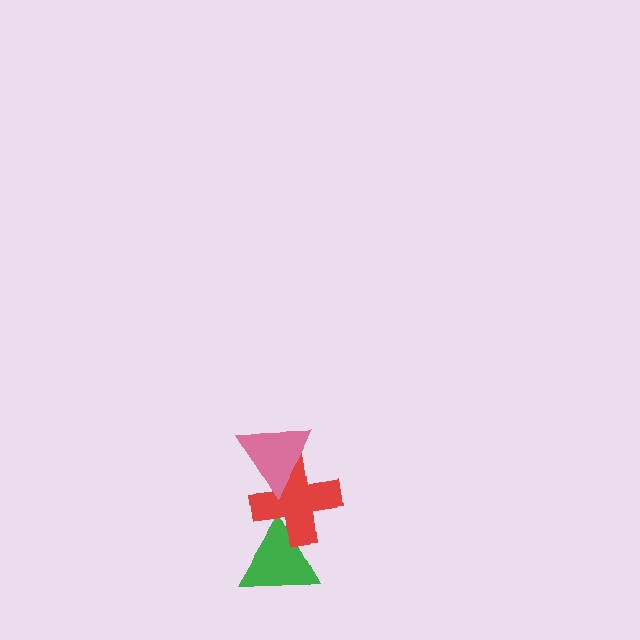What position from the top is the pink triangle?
The pink triangle is 1st from the top.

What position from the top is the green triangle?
The green triangle is 3rd from the top.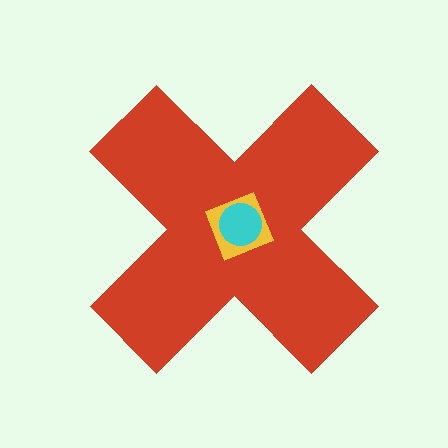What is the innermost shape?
The cyan circle.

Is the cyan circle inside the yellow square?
Yes.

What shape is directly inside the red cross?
The yellow square.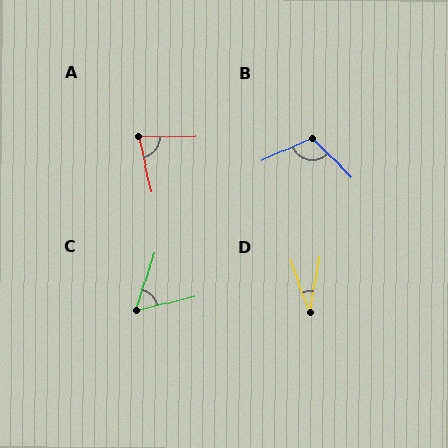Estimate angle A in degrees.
Approximately 77 degrees.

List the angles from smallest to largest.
D (30°), C (58°), A (77°), B (110°).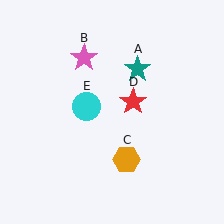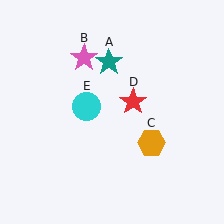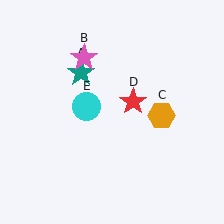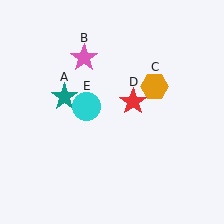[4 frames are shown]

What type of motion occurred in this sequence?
The teal star (object A), orange hexagon (object C) rotated counterclockwise around the center of the scene.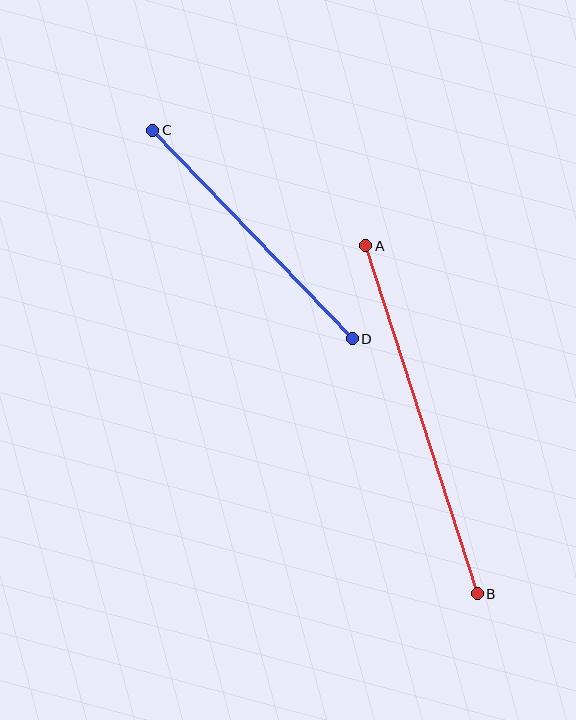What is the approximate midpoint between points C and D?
The midpoint is at approximately (252, 234) pixels.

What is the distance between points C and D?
The distance is approximately 288 pixels.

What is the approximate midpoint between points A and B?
The midpoint is at approximately (422, 420) pixels.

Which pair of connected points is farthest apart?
Points A and B are farthest apart.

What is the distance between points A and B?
The distance is approximately 366 pixels.